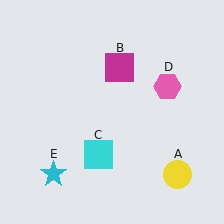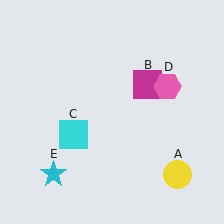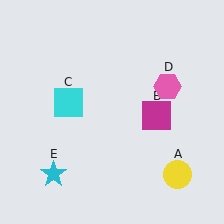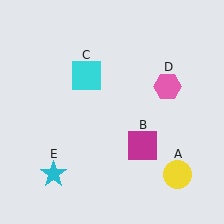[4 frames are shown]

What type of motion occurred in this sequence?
The magenta square (object B), cyan square (object C) rotated clockwise around the center of the scene.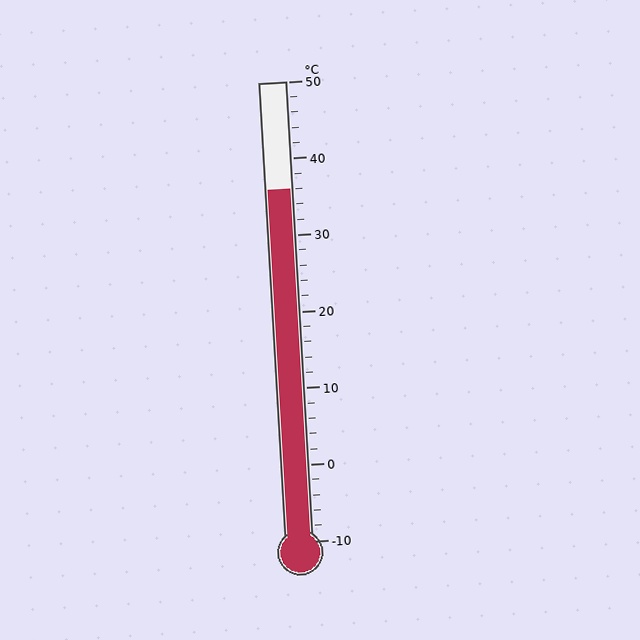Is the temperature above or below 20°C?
The temperature is above 20°C.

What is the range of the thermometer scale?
The thermometer scale ranges from -10°C to 50°C.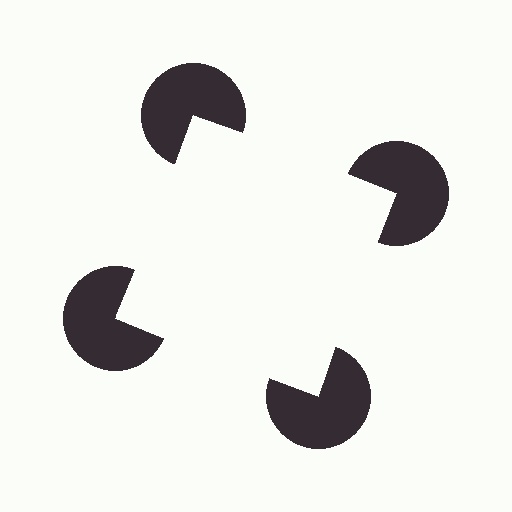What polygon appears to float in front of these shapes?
An illusory square — its edges are inferred from the aligned wedge cuts in the pac-man discs, not physically drawn.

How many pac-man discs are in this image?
There are 4 — one at each vertex of the illusory square.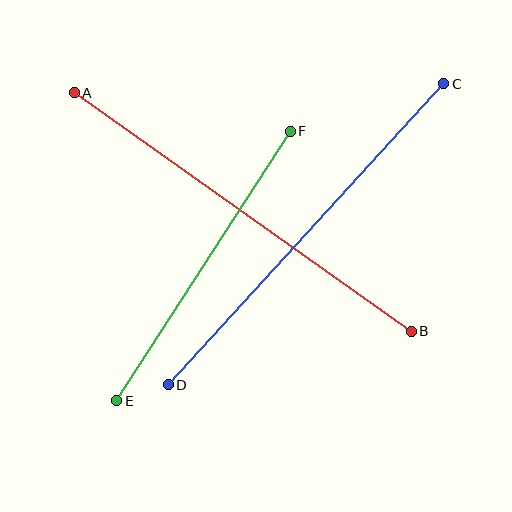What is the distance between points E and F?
The distance is approximately 320 pixels.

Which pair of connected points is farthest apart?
Points A and B are farthest apart.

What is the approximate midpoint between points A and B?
The midpoint is at approximately (243, 212) pixels.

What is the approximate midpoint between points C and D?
The midpoint is at approximately (306, 234) pixels.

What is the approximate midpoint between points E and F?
The midpoint is at approximately (204, 266) pixels.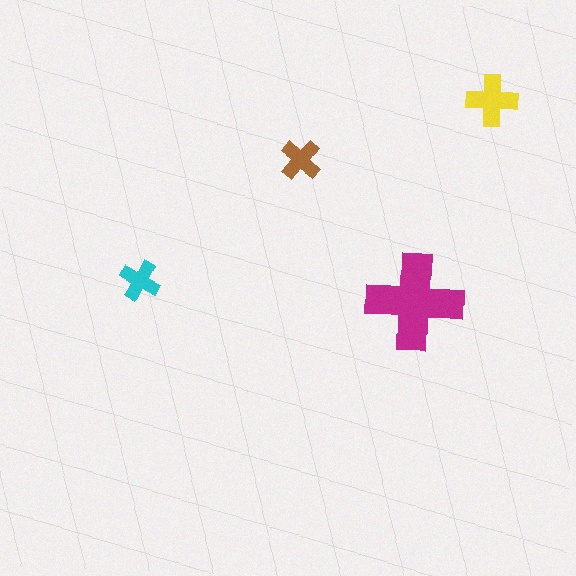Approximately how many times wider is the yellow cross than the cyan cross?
About 1.5 times wider.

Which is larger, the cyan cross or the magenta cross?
The magenta one.